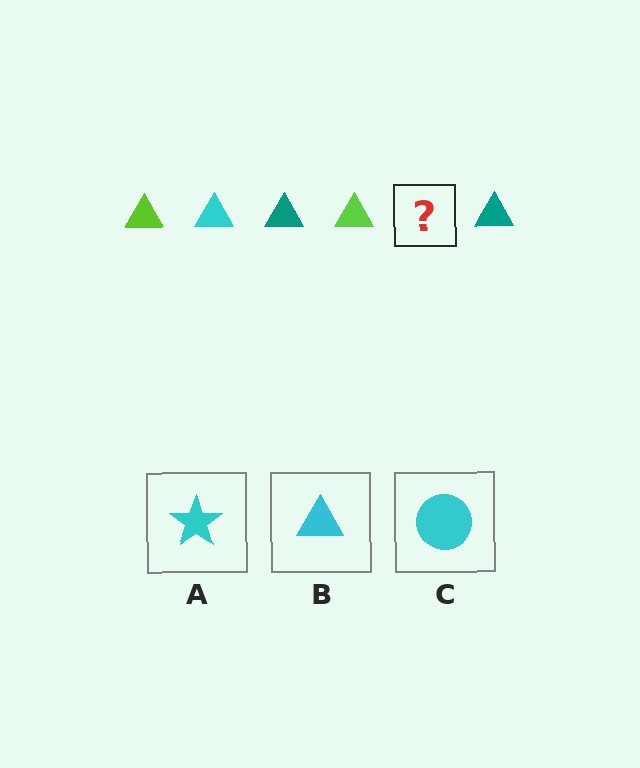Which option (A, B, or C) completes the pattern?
B.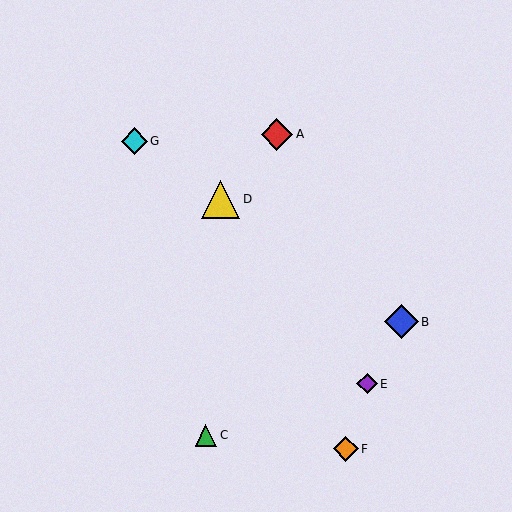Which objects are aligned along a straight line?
Objects B, D, G are aligned along a straight line.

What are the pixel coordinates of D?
Object D is at (221, 199).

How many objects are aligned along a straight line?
3 objects (B, D, G) are aligned along a straight line.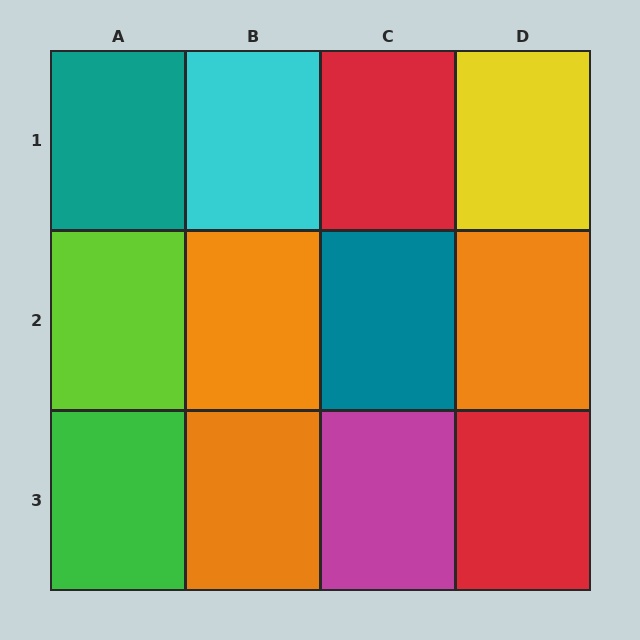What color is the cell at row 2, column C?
Teal.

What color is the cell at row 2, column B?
Orange.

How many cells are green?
1 cell is green.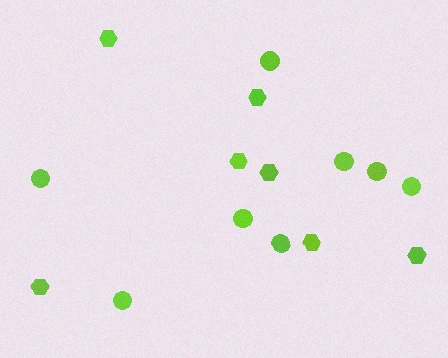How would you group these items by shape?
There are 2 groups: one group of hexagons (7) and one group of circles (8).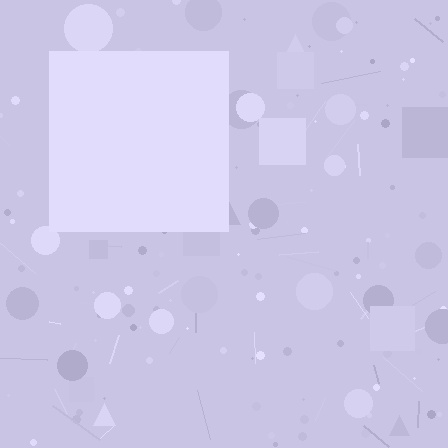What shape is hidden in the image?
A square is hidden in the image.